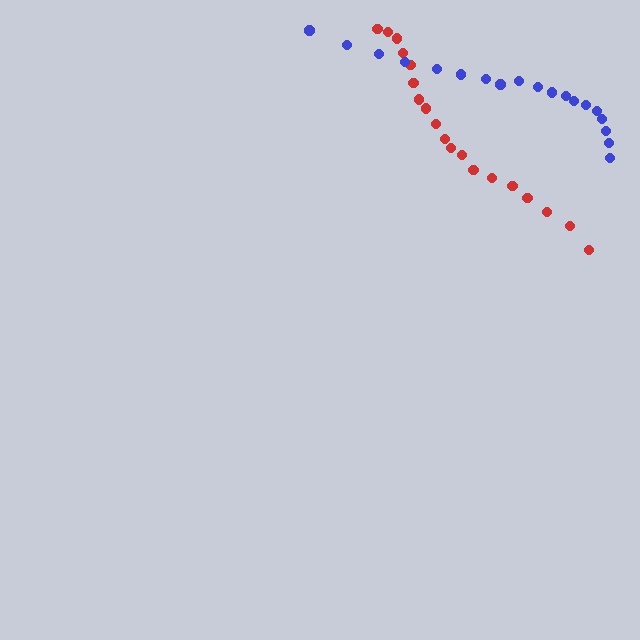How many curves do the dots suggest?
There are 2 distinct paths.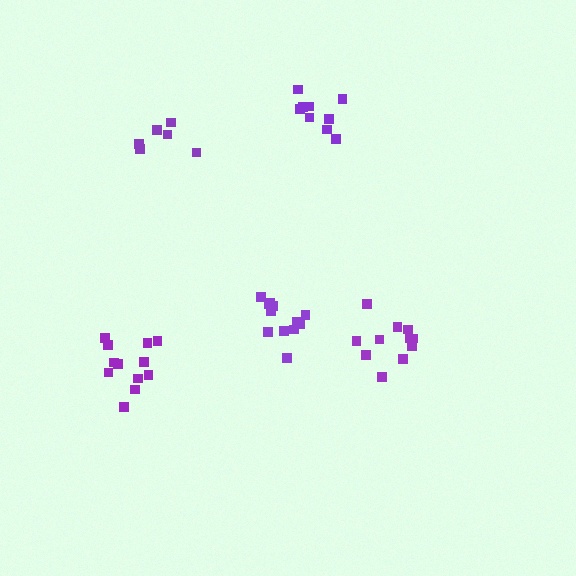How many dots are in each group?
Group 1: 11 dots, Group 2: 9 dots, Group 3: 12 dots, Group 4: 12 dots, Group 5: 6 dots (50 total).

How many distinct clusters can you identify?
There are 5 distinct clusters.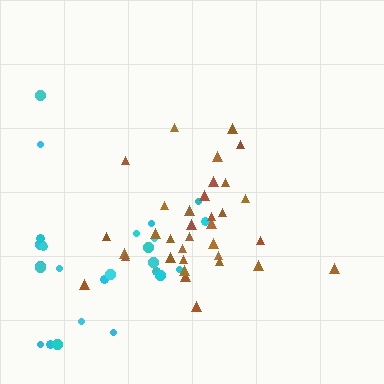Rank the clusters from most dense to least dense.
brown, cyan.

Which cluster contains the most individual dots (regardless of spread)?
Brown (34).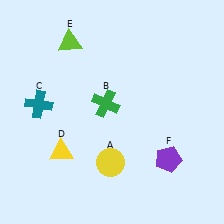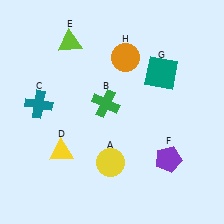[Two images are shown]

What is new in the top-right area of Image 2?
An orange circle (H) was added in the top-right area of Image 2.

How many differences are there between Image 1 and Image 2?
There are 2 differences between the two images.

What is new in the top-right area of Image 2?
A teal square (G) was added in the top-right area of Image 2.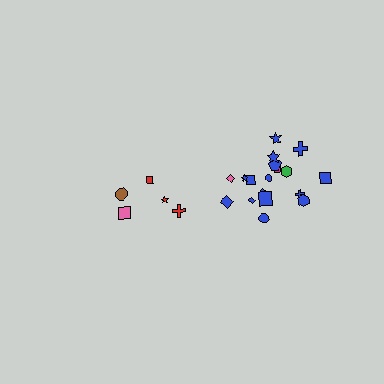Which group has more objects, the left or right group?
The right group.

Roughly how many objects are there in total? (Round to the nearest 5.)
Roughly 25 objects in total.